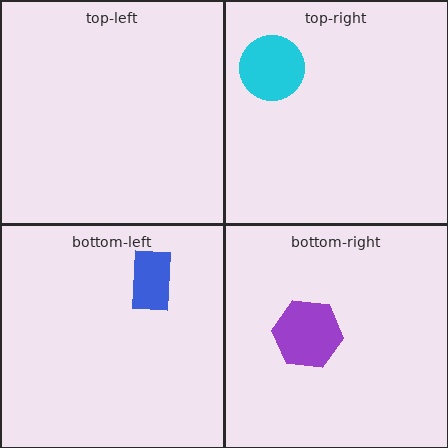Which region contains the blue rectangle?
The bottom-left region.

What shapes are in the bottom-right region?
The purple hexagon.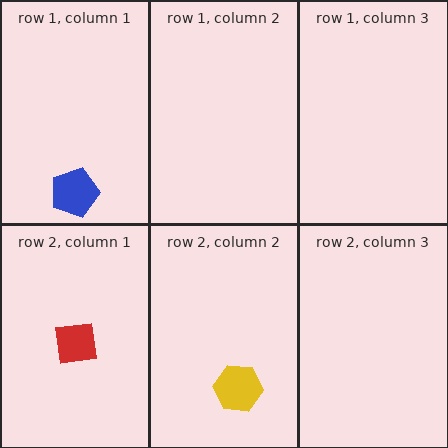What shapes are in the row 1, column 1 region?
The blue pentagon.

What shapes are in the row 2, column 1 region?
The red square.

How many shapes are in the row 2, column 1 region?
1.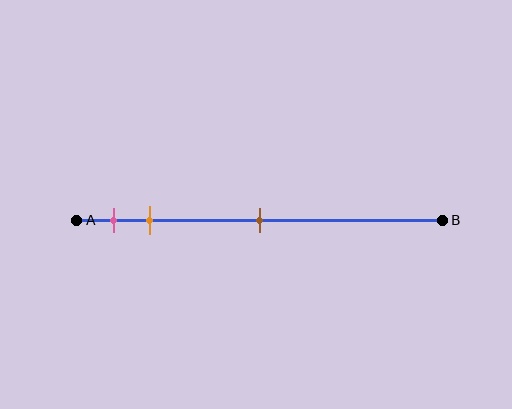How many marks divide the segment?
There are 3 marks dividing the segment.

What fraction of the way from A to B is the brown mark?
The brown mark is approximately 50% (0.5) of the way from A to B.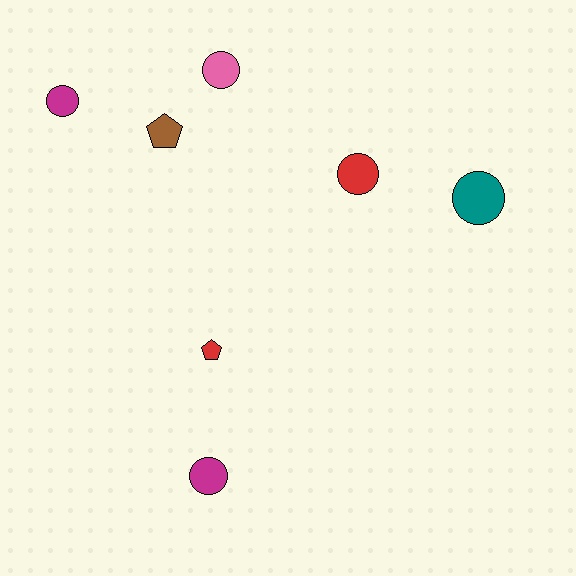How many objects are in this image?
There are 7 objects.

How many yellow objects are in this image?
There are no yellow objects.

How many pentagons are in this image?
There are 2 pentagons.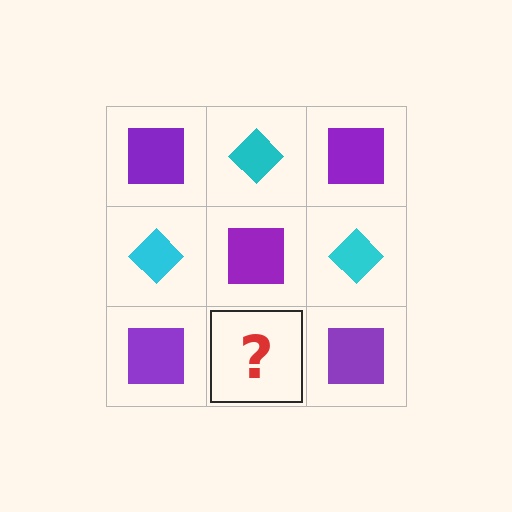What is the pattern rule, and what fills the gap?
The rule is that it alternates purple square and cyan diamond in a checkerboard pattern. The gap should be filled with a cyan diamond.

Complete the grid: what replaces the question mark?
The question mark should be replaced with a cyan diamond.